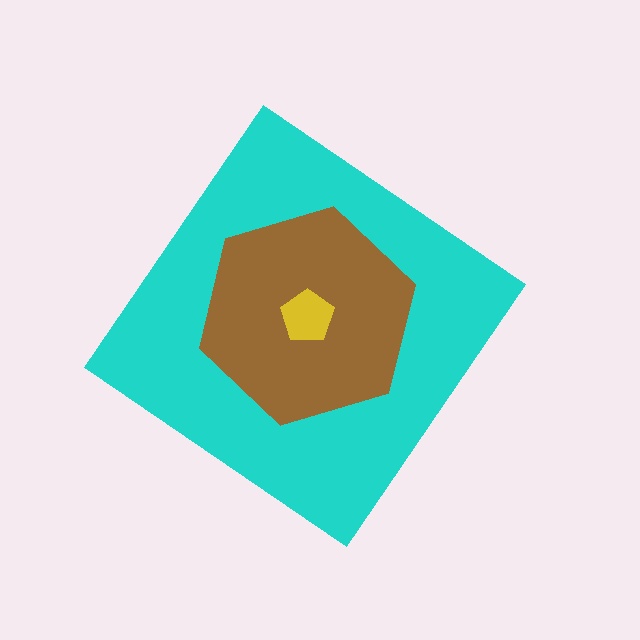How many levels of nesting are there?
3.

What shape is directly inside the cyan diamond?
The brown hexagon.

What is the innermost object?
The yellow pentagon.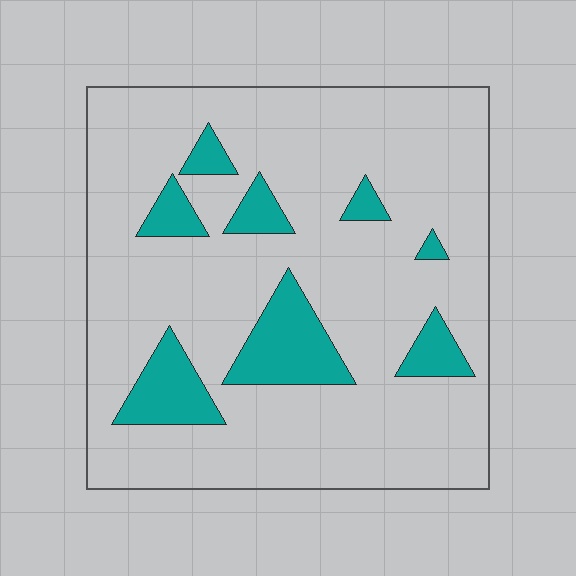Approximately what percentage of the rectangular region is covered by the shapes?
Approximately 15%.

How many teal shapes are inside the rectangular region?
8.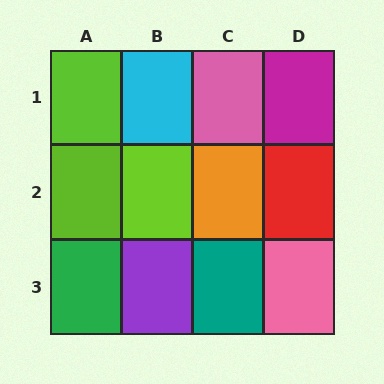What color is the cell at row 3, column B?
Purple.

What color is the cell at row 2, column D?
Red.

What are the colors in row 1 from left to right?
Lime, cyan, pink, magenta.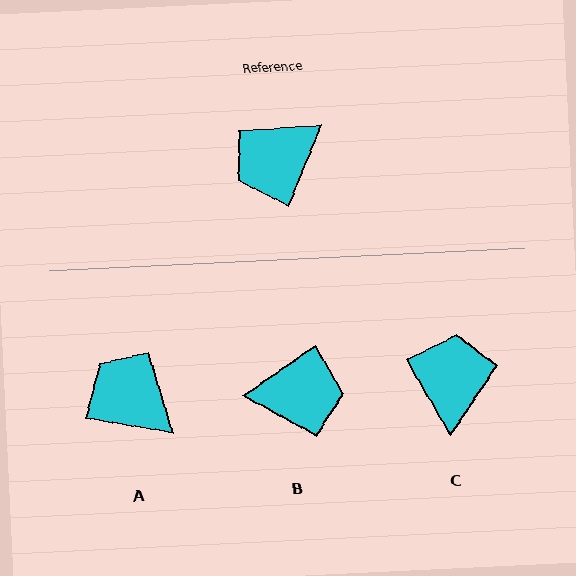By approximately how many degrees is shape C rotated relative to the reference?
Approximately 127 degrees clockwise.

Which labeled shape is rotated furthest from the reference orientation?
B, about 148 degrees away.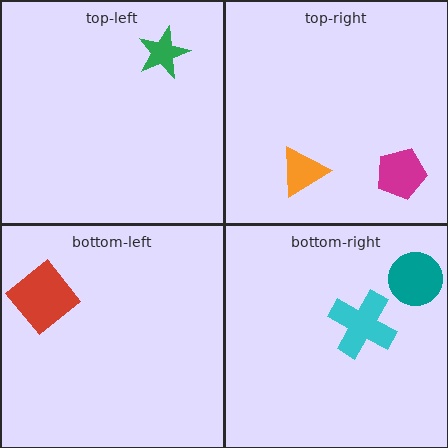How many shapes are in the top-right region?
2.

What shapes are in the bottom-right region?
The cyan cross, the teal circle.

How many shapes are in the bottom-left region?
1.